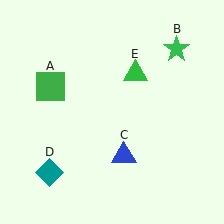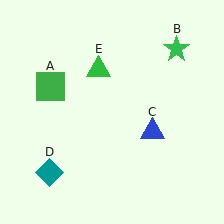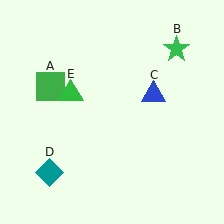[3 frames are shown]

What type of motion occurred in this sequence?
The blue triangle (object C), green triangle (object E) rotated counterclockwise around the center of the scene.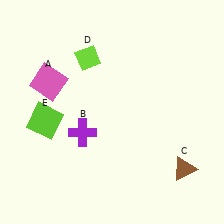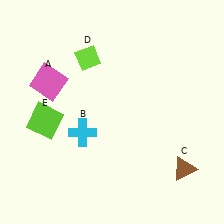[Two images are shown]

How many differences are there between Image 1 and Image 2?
There is 1 difference between the two images.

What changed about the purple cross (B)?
In Image 1, B is purple. In Image 2, it changed to cyan.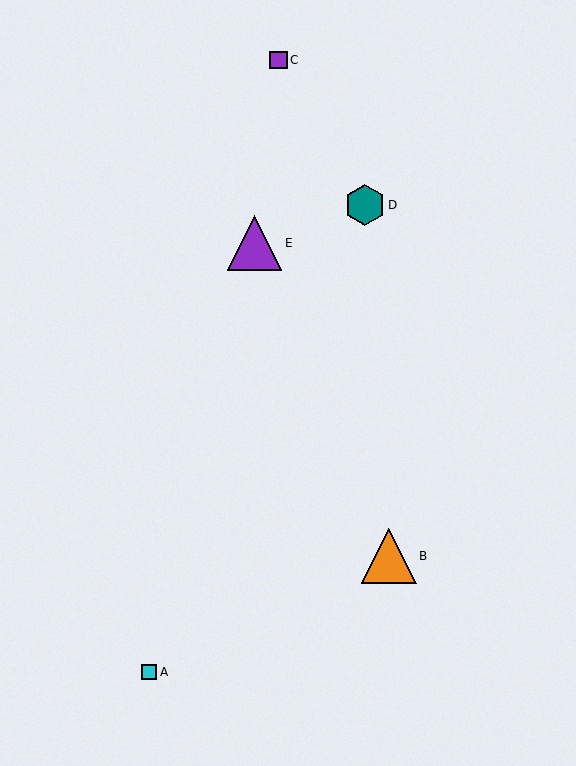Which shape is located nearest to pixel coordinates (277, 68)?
The purple square (labeled C) at (279, 60) is nearest to that location.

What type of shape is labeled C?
Shape C is a purple square.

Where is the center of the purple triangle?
The center of the purple triangle is at (254, 243).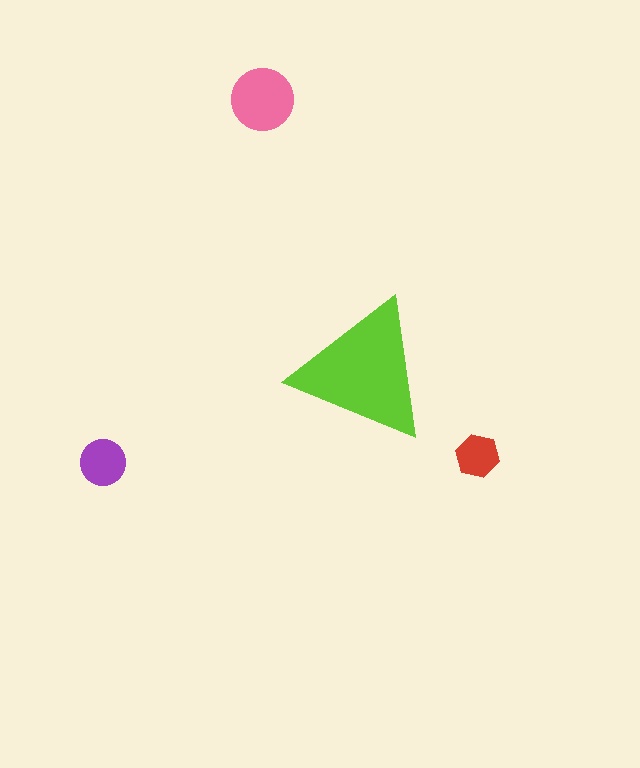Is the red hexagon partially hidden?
No, the red hexagon is fully visible.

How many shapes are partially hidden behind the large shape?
0 shapes are partially hidden.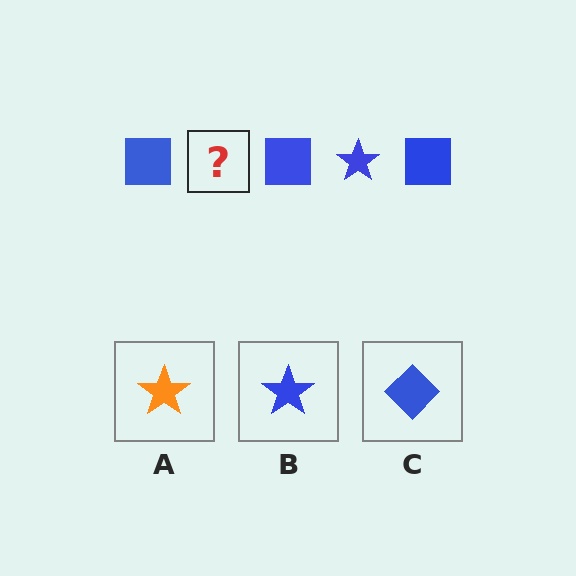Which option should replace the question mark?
Option B.